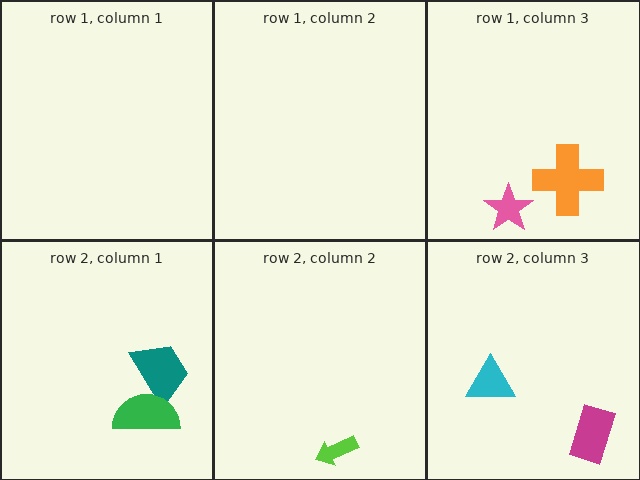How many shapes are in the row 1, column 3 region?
2.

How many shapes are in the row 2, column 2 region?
1.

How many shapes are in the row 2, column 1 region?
2.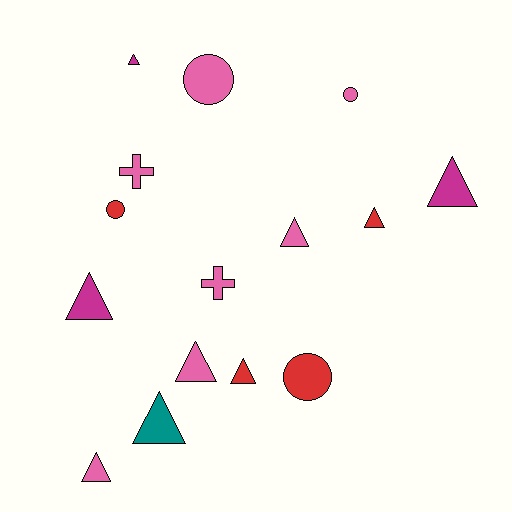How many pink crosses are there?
There are 2 pink crosses.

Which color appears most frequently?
Pink, with 7 objects.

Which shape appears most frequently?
Triangle, with 9 objects.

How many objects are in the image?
There are 15 objects.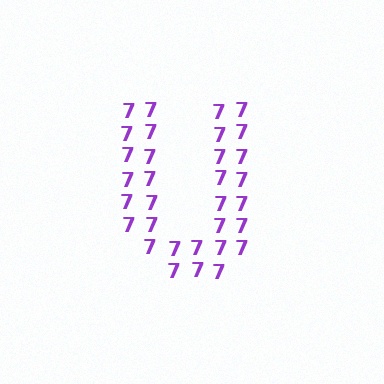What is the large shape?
The large shape is the letter U.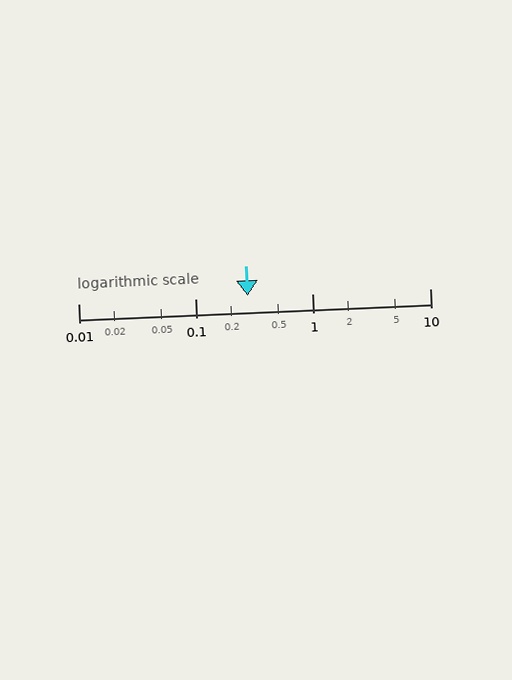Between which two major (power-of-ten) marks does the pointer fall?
The pointer is between 0.1 and 1.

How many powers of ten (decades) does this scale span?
The scale spans 3 decades, from 0.01 to 10.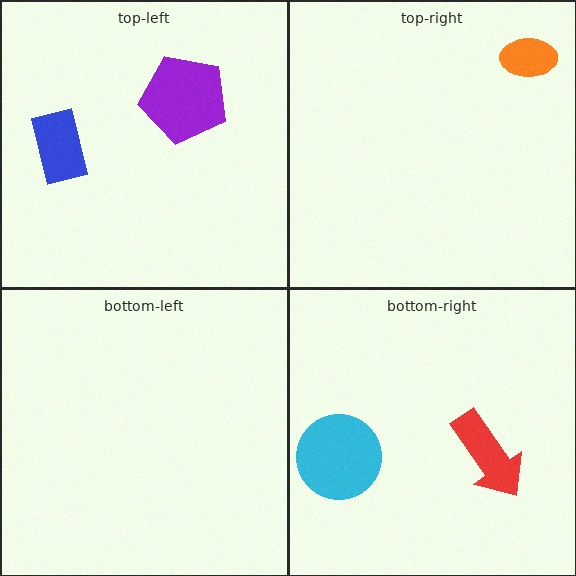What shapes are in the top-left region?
The purple pentagon, the blue rectangle.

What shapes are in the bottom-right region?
The red arrow, the cyan circle.